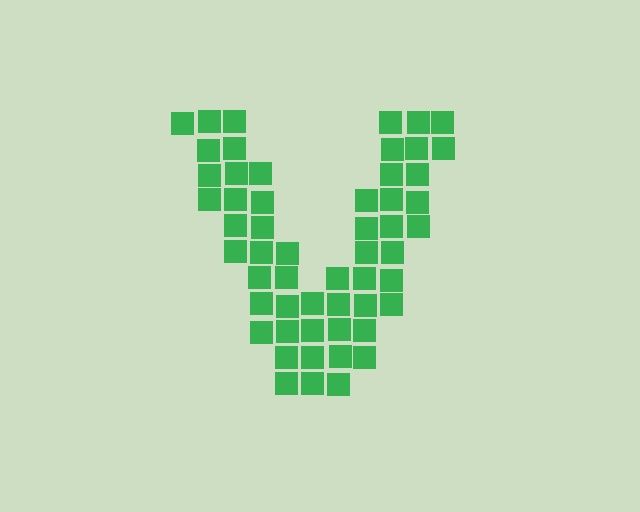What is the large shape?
The large shape is the letter V.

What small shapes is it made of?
It is made of small squares.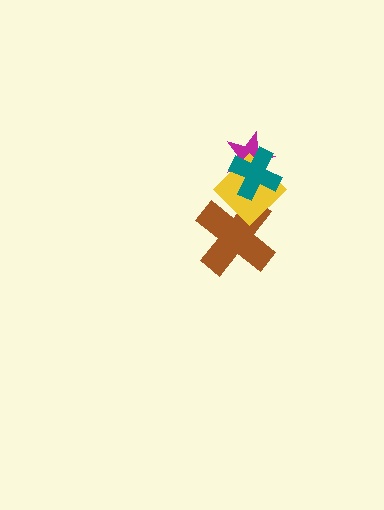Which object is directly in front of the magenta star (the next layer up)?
The yellow diamond is directly in front of the magenta star.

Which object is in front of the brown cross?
The yellow diamond is in front of the brown cross.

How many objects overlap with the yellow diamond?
3 objects overlap with the yellow diamond.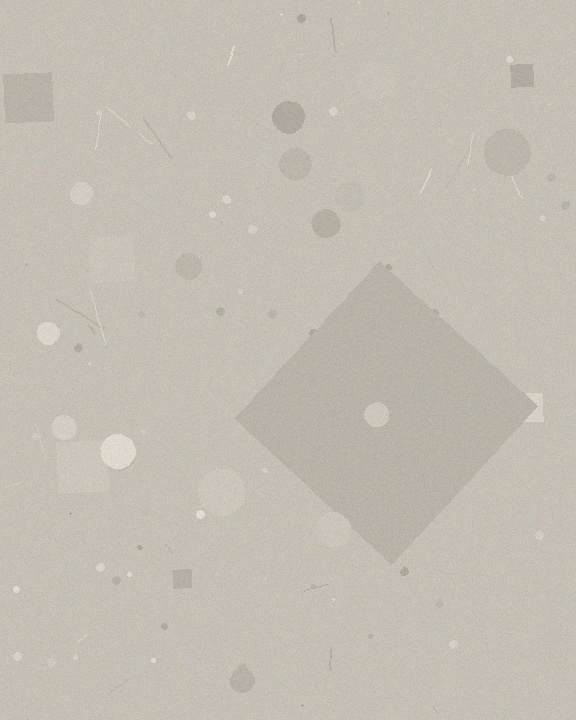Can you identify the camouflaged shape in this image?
The camouflaged shape is a diamond.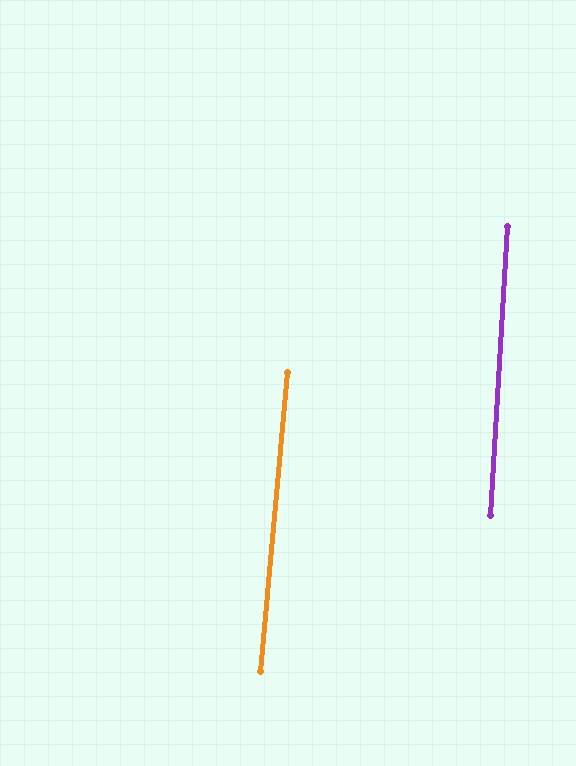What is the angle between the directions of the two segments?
Approximately 2 degrees.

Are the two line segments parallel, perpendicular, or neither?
Parallel — their directions differ by only 1.8°.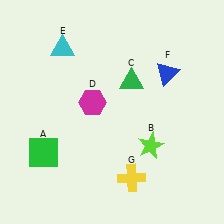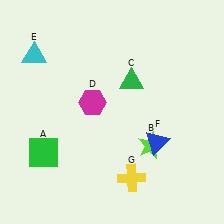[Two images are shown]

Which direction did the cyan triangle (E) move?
The cyan triangle (E) moved left.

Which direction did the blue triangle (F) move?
The blue triangle (F) moved down.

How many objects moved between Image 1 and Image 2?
2 objects moved between the two images.